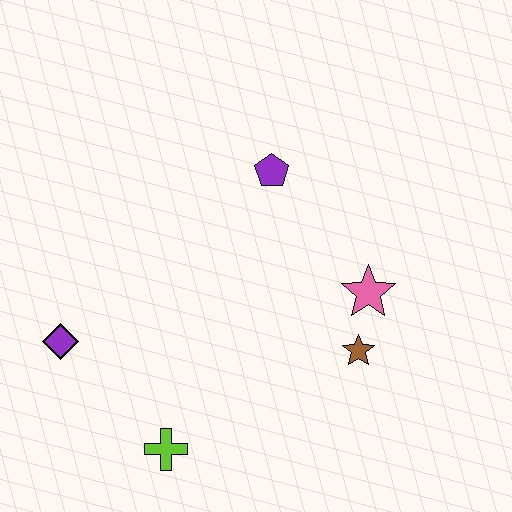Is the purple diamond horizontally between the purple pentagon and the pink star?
No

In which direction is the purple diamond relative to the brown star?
The purple diamond is to the left of the brown star.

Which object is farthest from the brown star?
The purple diamond is farthest from the brown star.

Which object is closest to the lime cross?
The purple diamond is closest to the lime cross.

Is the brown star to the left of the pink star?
Yes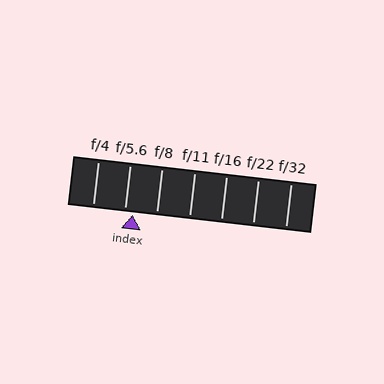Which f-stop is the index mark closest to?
The index mark is closest to f/5.6.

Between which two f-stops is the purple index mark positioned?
The index mark is between f/5.6 and f/8.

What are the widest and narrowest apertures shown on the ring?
The widest aperture shown is f/4 and the narrowest is f/32.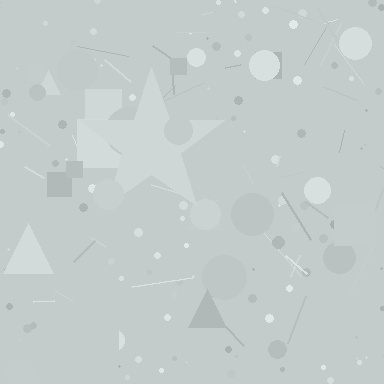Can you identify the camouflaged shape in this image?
The camouflaged shape is a star.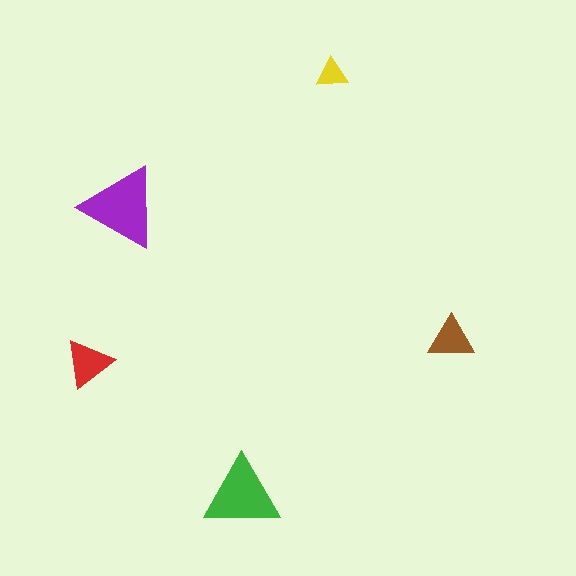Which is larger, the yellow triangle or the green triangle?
The green one.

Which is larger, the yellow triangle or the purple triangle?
The purple one.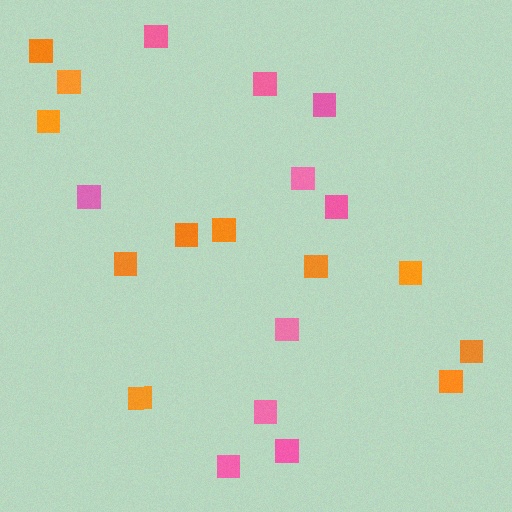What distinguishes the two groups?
There are 2 groups: one group of pink squares (10) and one group of orange squares (11).